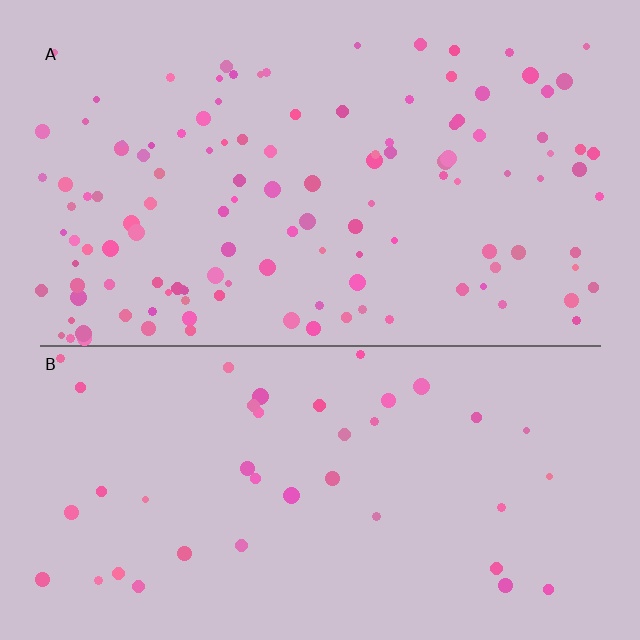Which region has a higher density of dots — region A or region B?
A (the top).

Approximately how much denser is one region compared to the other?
Approximately 3.1× — region A over region B.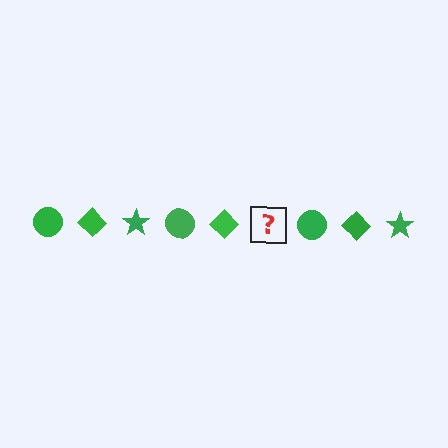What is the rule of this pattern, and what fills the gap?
The rule is that the pattern cycles through circle, diamond, star shapes in green. The gap should be filled with a green star.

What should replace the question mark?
The question mark should be replaced with a green star.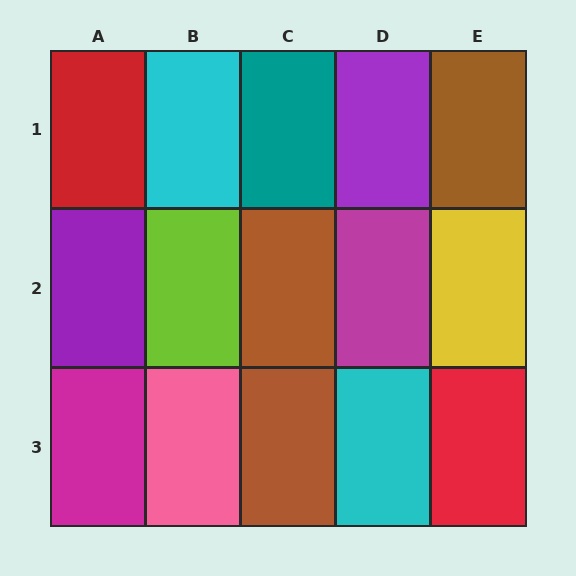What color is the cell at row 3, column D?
Cyan.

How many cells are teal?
1 cell is teal.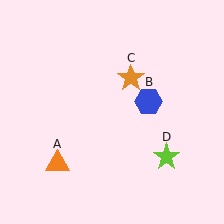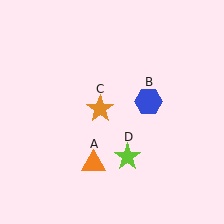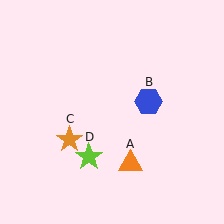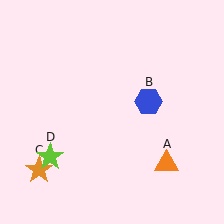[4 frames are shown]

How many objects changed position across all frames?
3 objects changed position: orange triangle (object A), orange star (object C), lime star (object D).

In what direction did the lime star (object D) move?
The lime star (object D) moved left.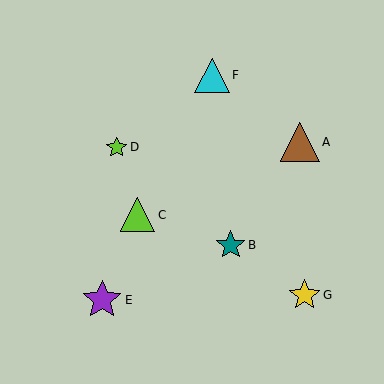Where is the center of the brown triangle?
The center of the brown triangle is at (300, 142).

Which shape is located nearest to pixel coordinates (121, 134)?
The lime star (labeled D) at (117, 148) is nearest to that location.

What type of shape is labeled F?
Shape F is a cyan triangle.